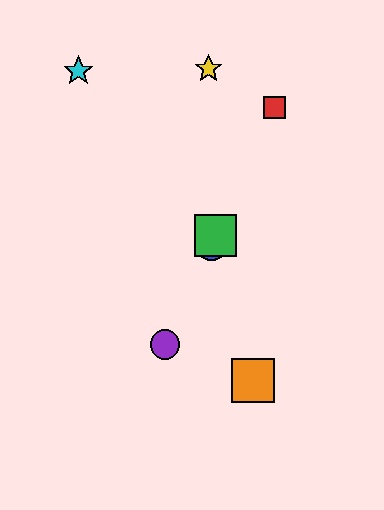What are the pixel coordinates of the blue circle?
The blue circle is at (211, 244).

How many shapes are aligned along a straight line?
4 shapes (the red square, the blue circle, the green square, the purple circle) are aligned along a straight line.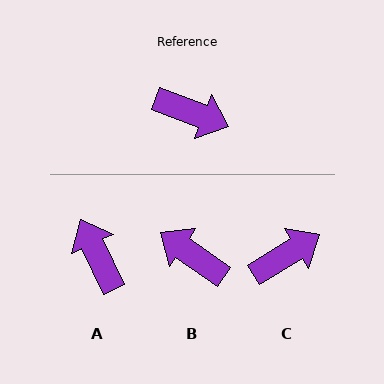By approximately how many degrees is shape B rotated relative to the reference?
Approximately 165 degrees counter-clockwise.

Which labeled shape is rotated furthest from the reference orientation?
B, about 165 degrees away.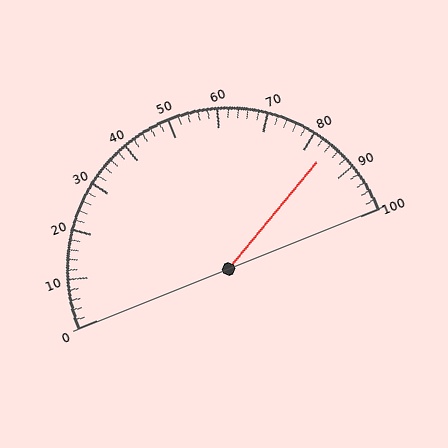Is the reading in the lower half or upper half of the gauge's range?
The reading is in the upper half of the range (0 to 100).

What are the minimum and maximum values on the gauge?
The gauge ranges from 0 to 100.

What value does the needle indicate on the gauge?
The needle indicates approximately 84.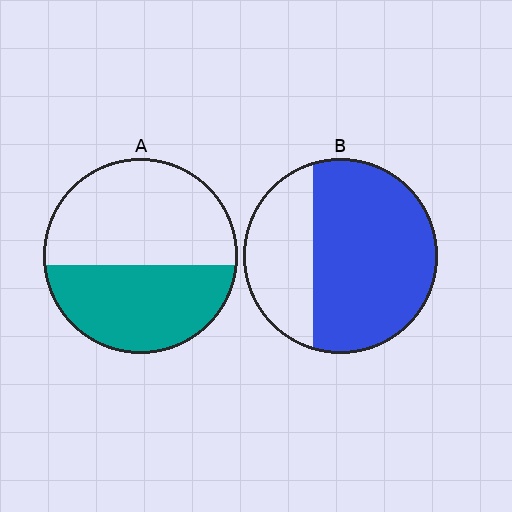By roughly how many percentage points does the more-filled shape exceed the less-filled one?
By roughly 25 percentage points (B over A).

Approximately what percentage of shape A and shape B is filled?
A is approximately 45% and B is approximately 70%.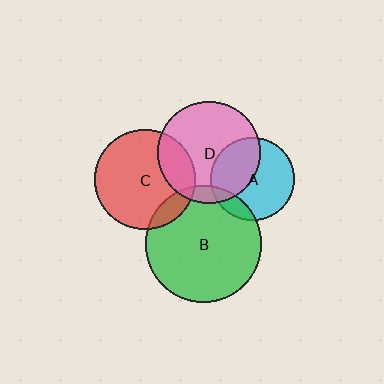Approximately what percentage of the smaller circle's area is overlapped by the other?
Approximately 15%.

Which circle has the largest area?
Circle B (green).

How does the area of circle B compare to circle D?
Approximately 1.3 times.